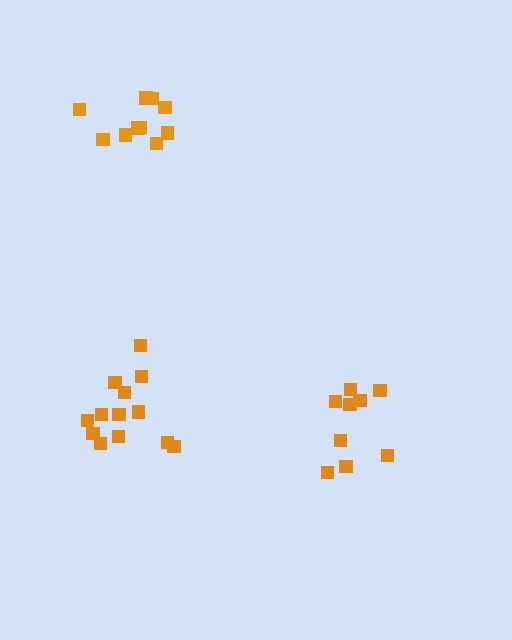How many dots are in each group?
Group 1: 13 dots, Group 2: 10 dots, Group 3: 9 dots (32 total).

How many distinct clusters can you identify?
There are 3 distinct clusters.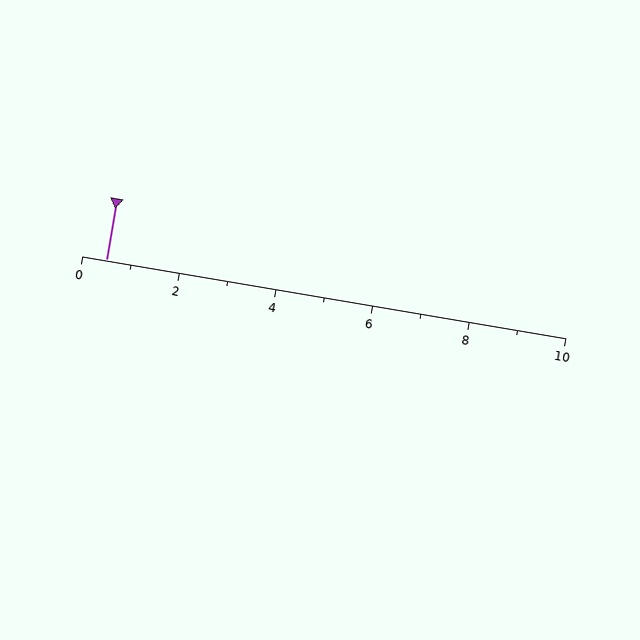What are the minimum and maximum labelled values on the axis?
The axis runs from 0 to 10.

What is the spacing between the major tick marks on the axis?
The major ticks are spaced 2 apart.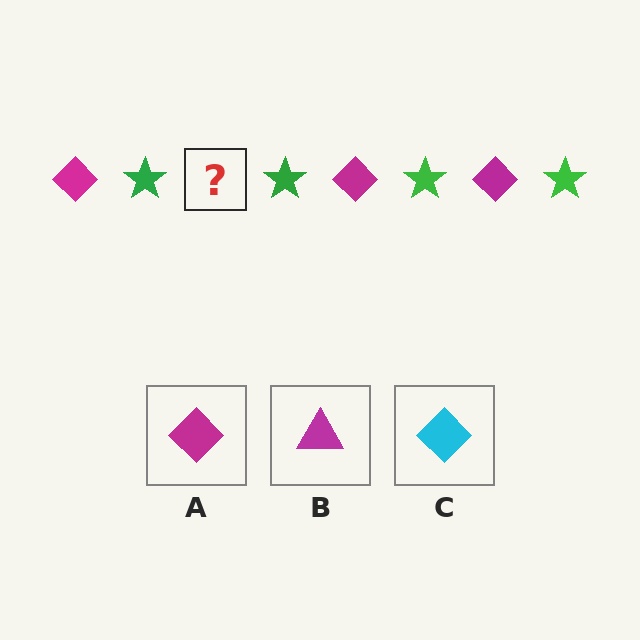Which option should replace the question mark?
Option A.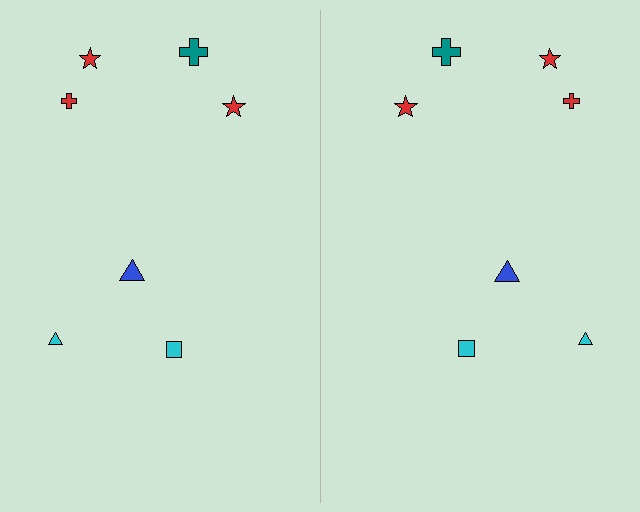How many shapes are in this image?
There are 14 shapes in this image.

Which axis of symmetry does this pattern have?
The pattern has a vertical axis of symmetry running through the center of the image.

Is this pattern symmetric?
Yes, this pattern has bilateral (reflection) symmetry.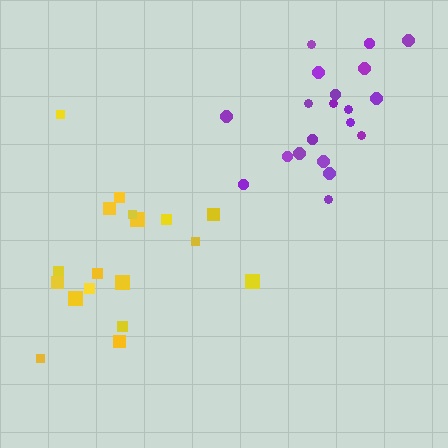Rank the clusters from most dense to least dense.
purple, yellow.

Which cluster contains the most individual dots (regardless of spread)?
Purple (21).